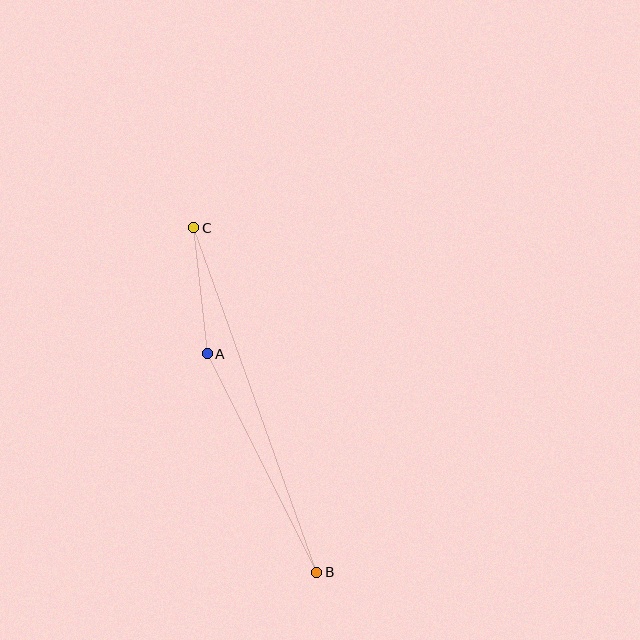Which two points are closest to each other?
Points A and C are closest to each other.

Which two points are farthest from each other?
Points B and C are farthest from each other.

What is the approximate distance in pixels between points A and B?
The distance between A and B is approximately 244 pixels.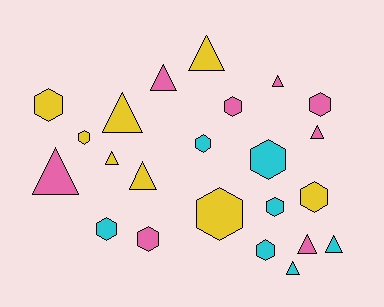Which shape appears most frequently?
Hexagon, with 12 objects.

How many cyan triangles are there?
There are 2 cyan triangles.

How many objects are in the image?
There are 23 objects.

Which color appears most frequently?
Pink, with 8 objects.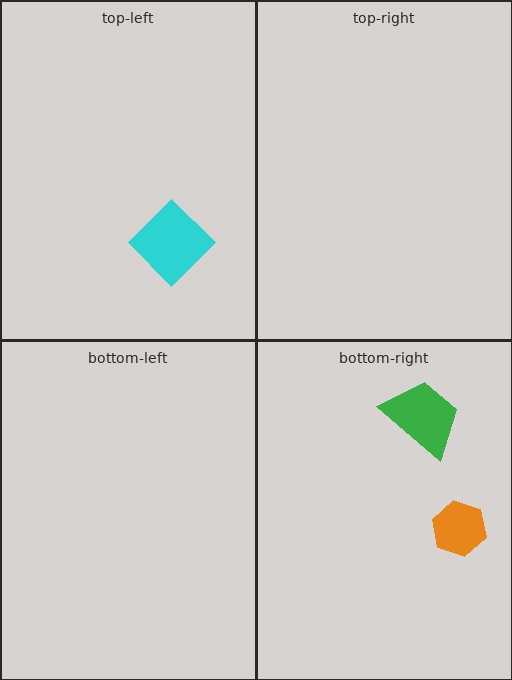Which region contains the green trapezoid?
The bottom-right region.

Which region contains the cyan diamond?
The top-left region.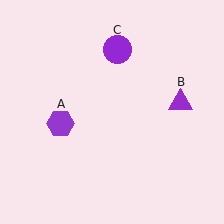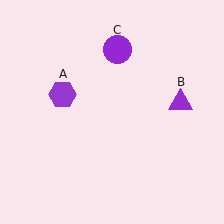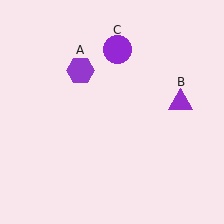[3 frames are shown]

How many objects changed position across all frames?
1 object changed position: purple hexagon (object A).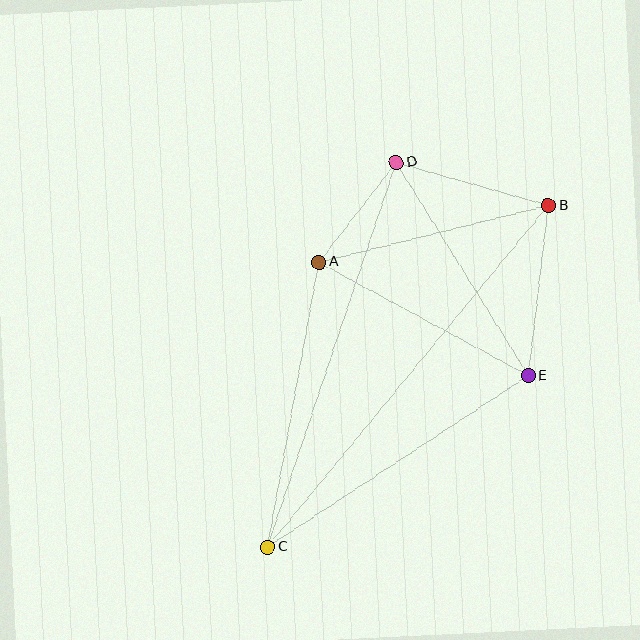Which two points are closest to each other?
Points A and D are closest to each other.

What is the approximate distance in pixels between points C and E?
The distance between C and E is approximately 312 pixels.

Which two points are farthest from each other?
Points B and C are farthest from each other.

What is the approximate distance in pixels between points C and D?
The distance between C and D is approximately 406 pixels.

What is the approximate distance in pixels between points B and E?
The distance between B and E is approximately 172 pixels.